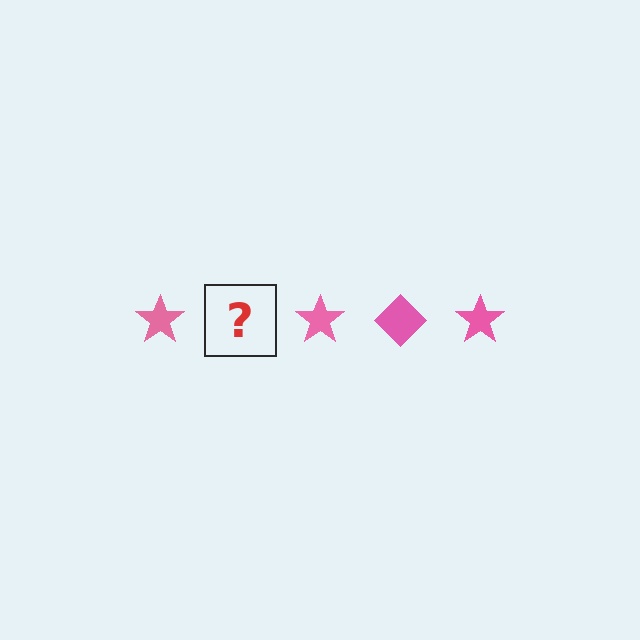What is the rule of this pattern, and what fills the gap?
The rule is that the pattern cycles through star, diamond shapes in pink. The gap should be filled with a pink diamond.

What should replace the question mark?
The question mark should be replaced with a pink diamond.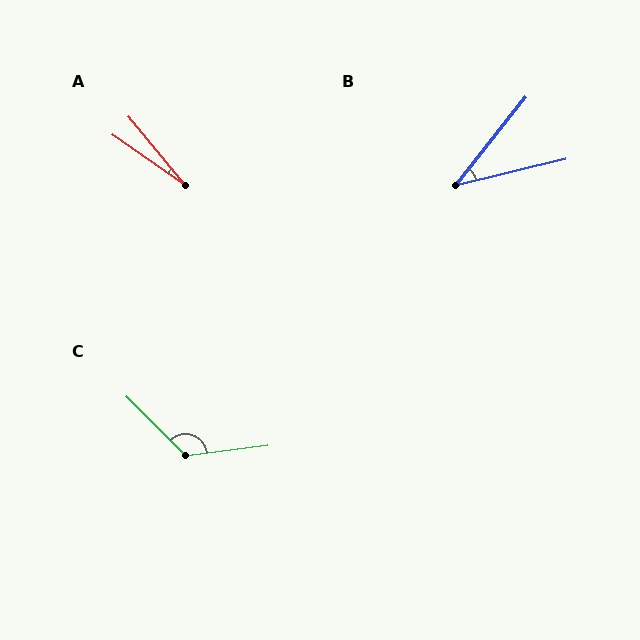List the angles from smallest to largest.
A (15°), B (38°), C (127°).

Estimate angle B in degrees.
Approximately 38 degrees.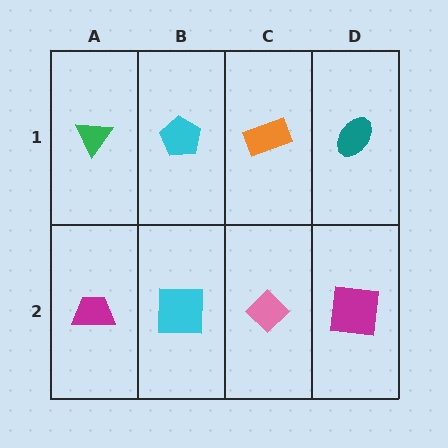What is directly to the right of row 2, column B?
A pink diamond.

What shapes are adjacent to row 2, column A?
A green triangle (row 1, column A), a cyan square (row 2, column B).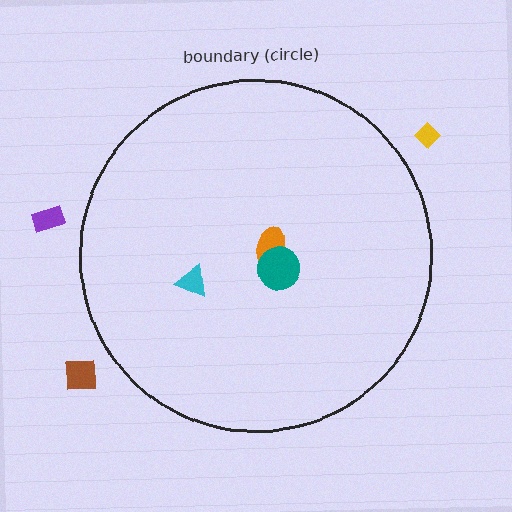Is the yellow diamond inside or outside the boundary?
Outside.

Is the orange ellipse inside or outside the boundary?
Inside.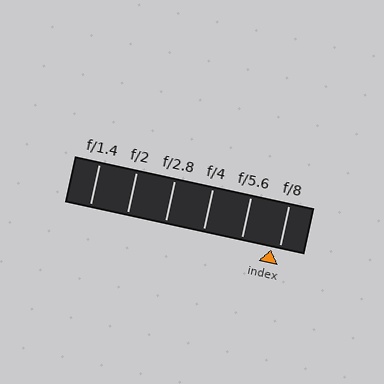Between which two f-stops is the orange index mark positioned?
The index mark is between f/5.6 and f/8.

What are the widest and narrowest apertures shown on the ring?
The widest aperture shown is f/1.4 and the narrowest is f/8.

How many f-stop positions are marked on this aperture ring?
There are 6 f-stop positions marked.